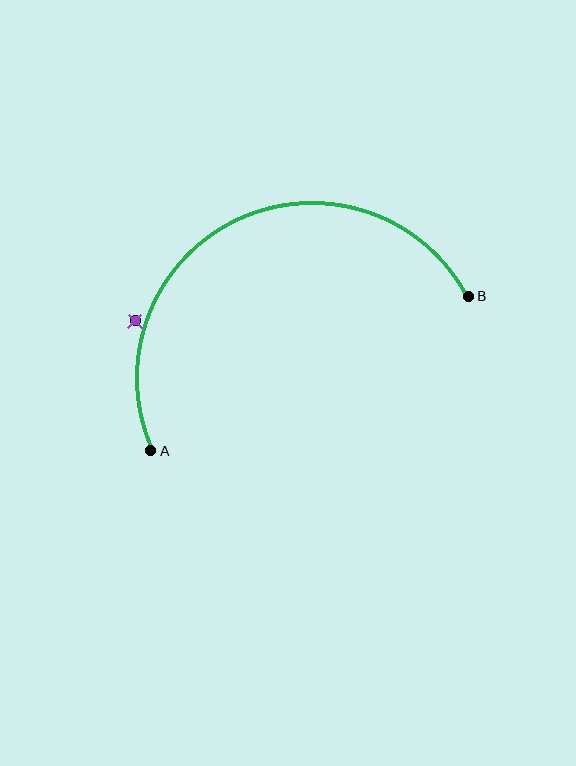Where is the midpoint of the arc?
The arc midpoint is the point on the curve farthest from the straight line joining A and B. It sits above that line.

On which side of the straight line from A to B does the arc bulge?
The arc bulges above the straight line connecting A and B.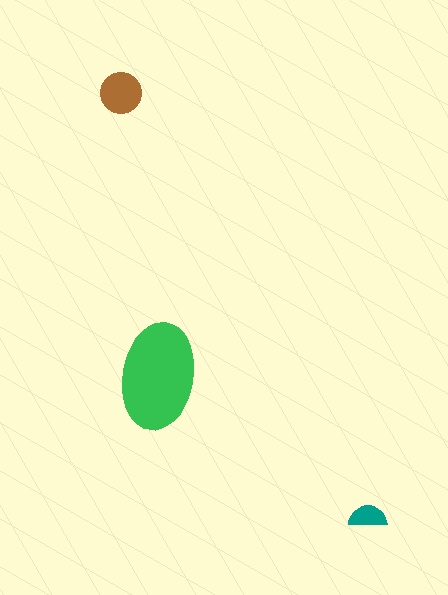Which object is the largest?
The green ellipse.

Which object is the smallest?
The teal semicircle.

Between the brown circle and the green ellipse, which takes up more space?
The green ellipse.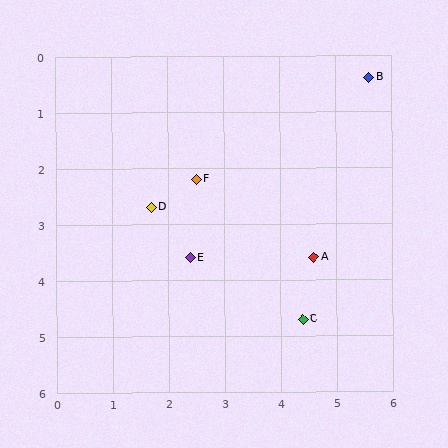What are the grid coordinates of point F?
Point F is at approximately (2.5, 2.2).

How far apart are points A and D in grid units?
Points A and D are about 3.0 grid units apart.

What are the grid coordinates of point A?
Point A is at approximately (4.6, 3.6).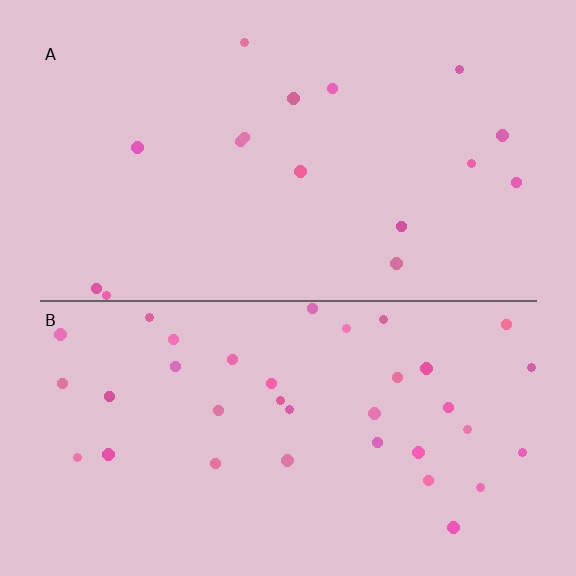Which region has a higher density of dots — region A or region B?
B (the bottom).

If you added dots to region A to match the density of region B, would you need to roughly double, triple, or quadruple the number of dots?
Approximately double.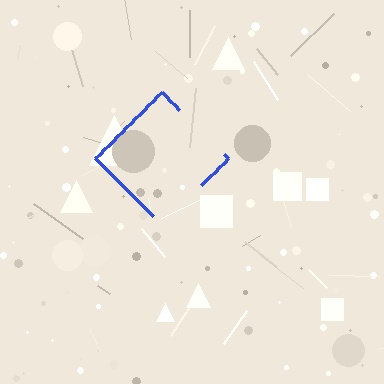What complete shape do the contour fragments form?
The contour fragments form a diamond.